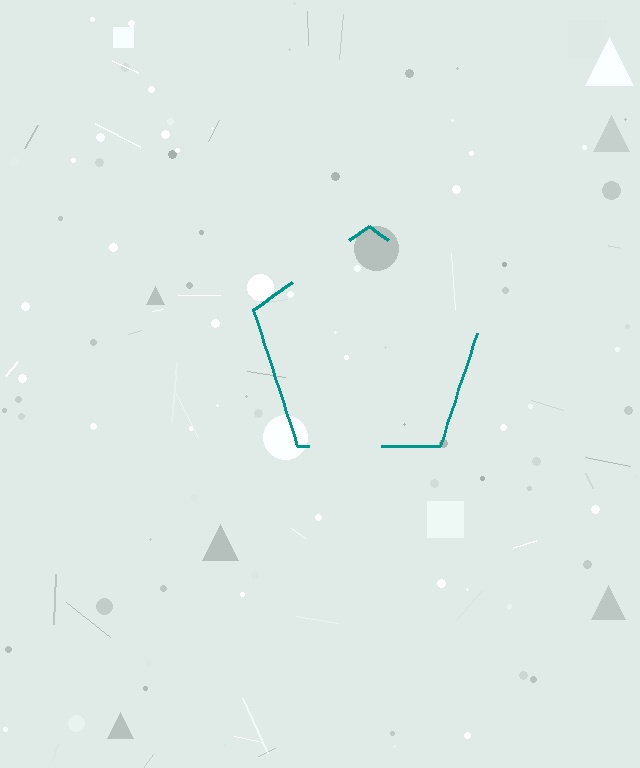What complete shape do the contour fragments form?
The contour fragments form a pentagon.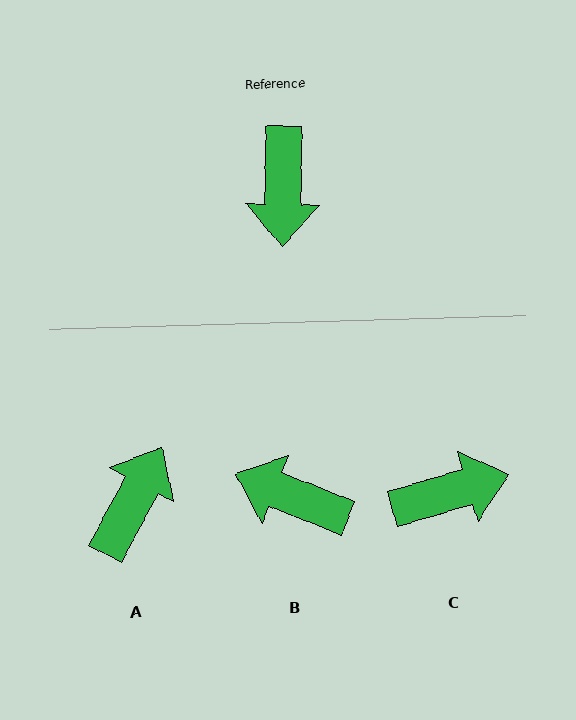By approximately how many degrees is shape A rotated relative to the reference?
Approximately 153 degrees counter-clockwise.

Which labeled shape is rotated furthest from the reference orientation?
A, about 153 degrees away.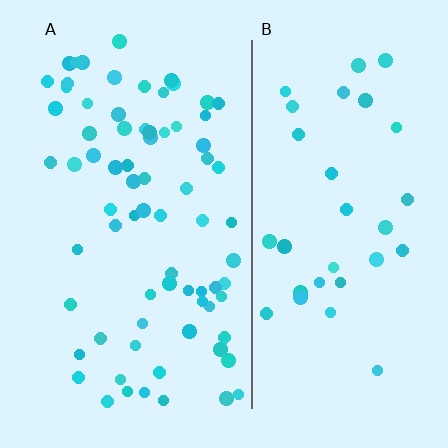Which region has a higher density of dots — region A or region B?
A (the left).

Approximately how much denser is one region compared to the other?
Approximately 2.2× — region A over region B.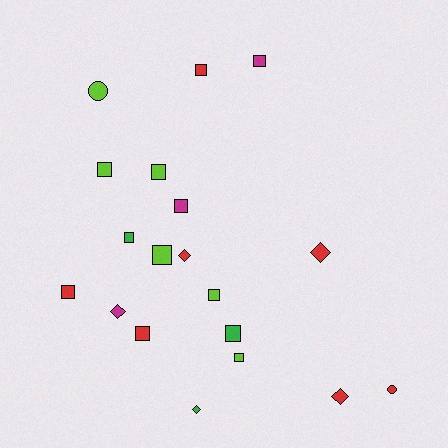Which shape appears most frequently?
Square, with 12 objects.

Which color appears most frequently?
Red, with 7 objects.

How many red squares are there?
There are 3 red squares.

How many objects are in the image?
There are 19 objects.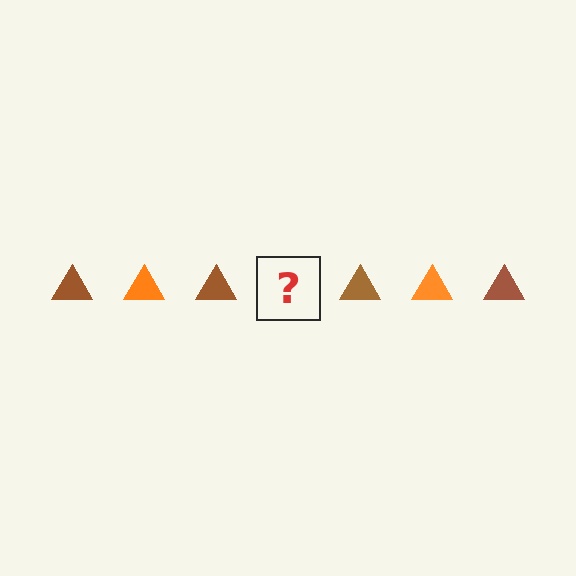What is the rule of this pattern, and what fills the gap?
The rule is that the pattern cycles through brown, orange triangles. The gap should be filled with an orange triangle.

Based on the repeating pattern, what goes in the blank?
The blank should be an orange triangle.